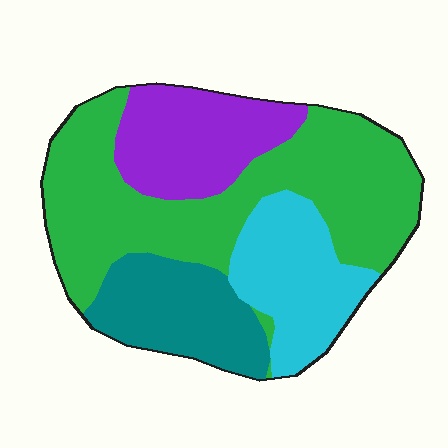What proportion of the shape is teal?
Teal covers 17% of the shape.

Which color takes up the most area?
Green, at roughly 45%.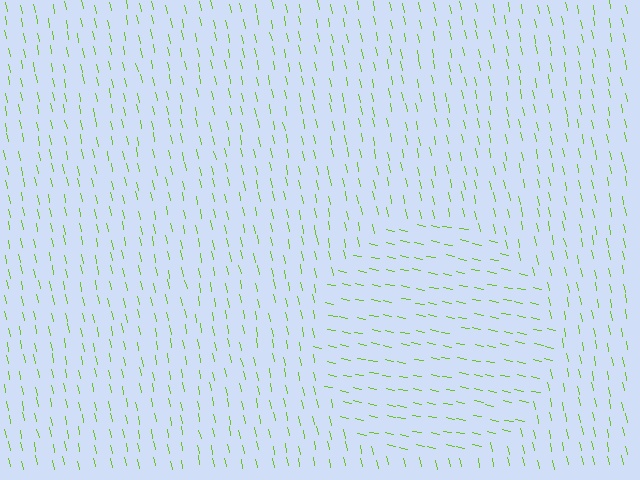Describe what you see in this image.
The image is filled with small lime line segments. A circle region in the image has lines oriented differently from the surrounding lines, creating a visible texture boundary.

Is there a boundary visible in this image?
Yes, there is a texture boundary formed by a change in line orientation.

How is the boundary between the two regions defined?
The boundary is defined purely by a change in line orientation (approximately 67 degrees difference). All lines are the same color and thickness.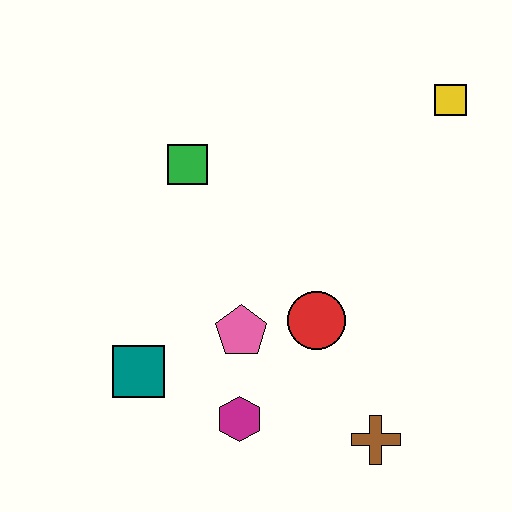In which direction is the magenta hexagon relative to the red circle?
The magenta hexagon is below the red circle.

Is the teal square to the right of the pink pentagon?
No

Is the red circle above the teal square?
Yes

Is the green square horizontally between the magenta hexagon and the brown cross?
No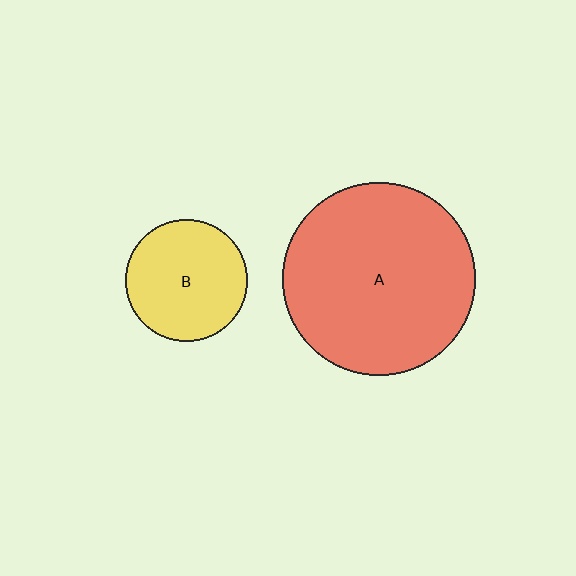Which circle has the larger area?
Circle A (red).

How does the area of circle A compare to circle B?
Approximately 2.5 times.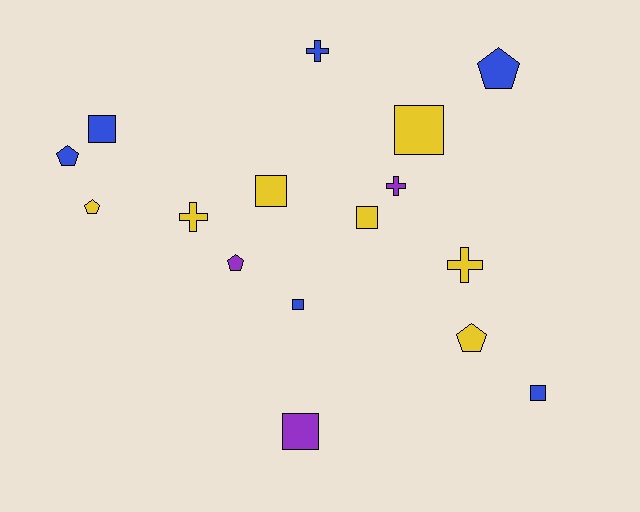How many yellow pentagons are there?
There are 2 yellow pentagons.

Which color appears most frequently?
Yellow, with 7 objects.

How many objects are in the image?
There are 16 objects.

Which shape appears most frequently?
Square, with 7 objects.